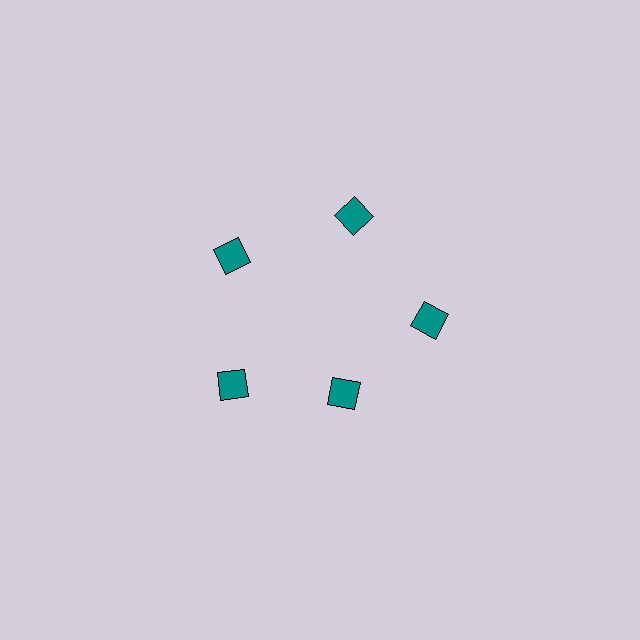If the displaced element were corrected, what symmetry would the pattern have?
It would have 5-fold rotational symmetry — the pattern would map onto itself every 72 degrees.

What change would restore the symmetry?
The symmetry would be restored by moving it outward, back onto the ring so that all 5 squares sit at equal angles and equal distance from the center.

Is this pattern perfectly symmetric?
No. The 5 teal squares are arranged in a ring, but one element near the 5 o'clock position is pulled inward toward the center, breaking the 5-fold rotational symmetry.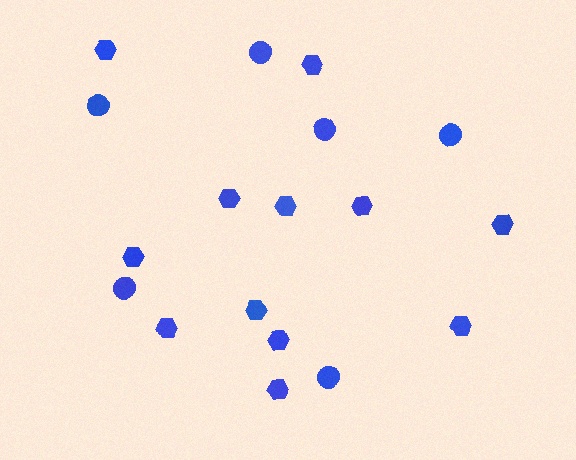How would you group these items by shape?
There are 2 groups: one group of hexagons (12) and one group of circles (6).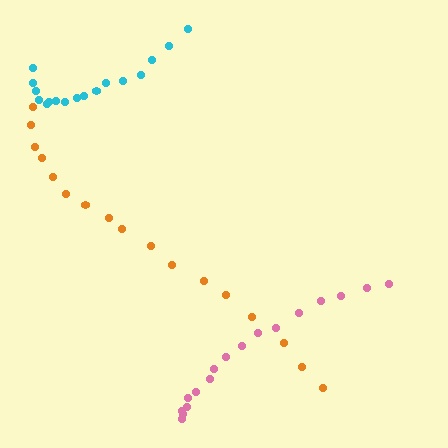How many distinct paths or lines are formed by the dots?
There are 3 distinct paths.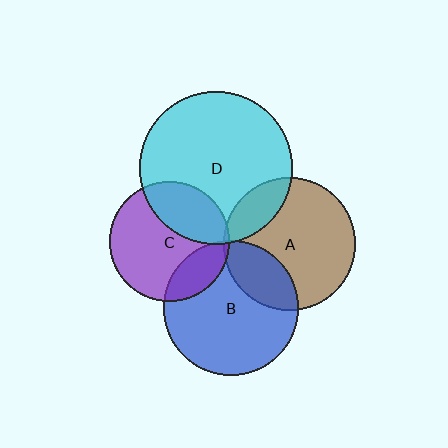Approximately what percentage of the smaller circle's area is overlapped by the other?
Approximately 25%.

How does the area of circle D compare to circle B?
Approximately 1.3 times.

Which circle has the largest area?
Circle D (cyan).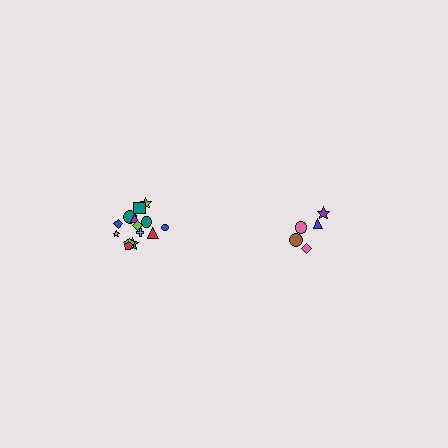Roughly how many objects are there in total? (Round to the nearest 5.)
Roughly 20 objects in total.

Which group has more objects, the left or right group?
The left group.